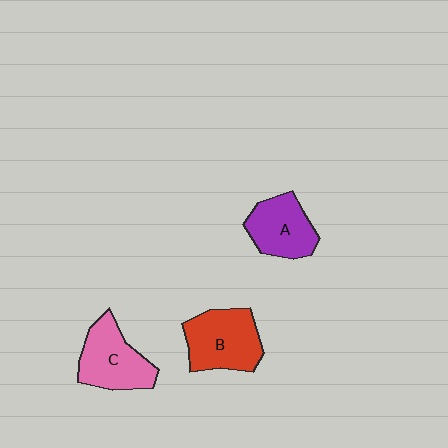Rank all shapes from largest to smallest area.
From largest to smallest: B (red), C (pink), A (purple).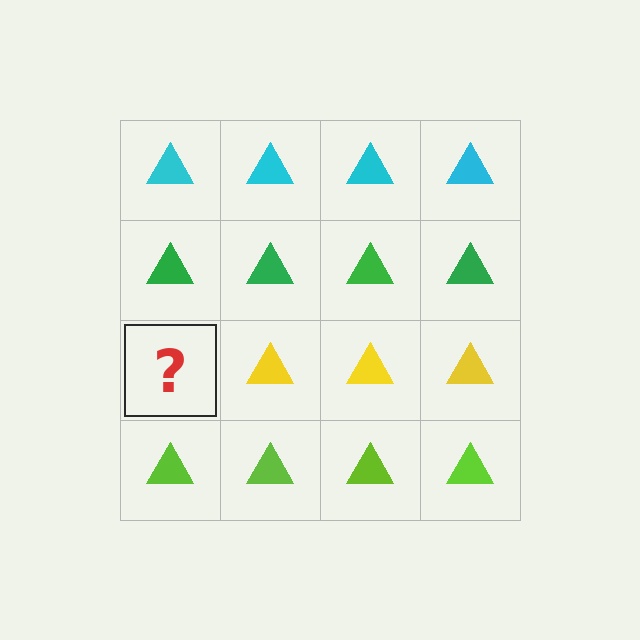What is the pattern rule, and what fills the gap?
The rule is that each row has a consistent color. The gap should be filled with a yellow triangle.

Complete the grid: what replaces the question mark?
The question mark should be replaced with a yellow triangle.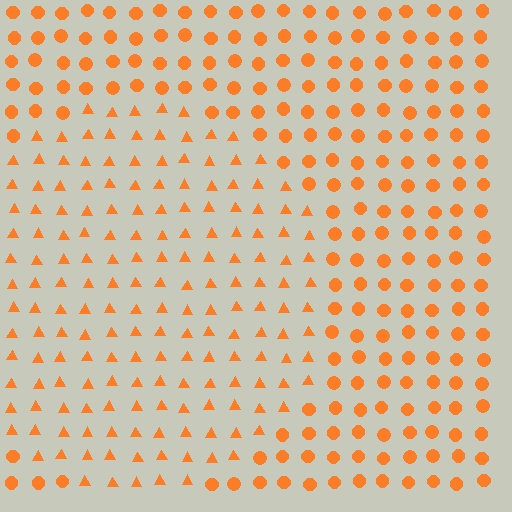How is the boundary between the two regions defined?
The boundary is defined by a change in element shape: triangles inside vs. circles outside. All elements share the same color and spacing.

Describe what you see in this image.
The image is filled with small orange elements arranged in a uniform grid. A circle-shaped region contains triangles, while the surrounding area contains circles. The boundary is defined purely by the change in element shape.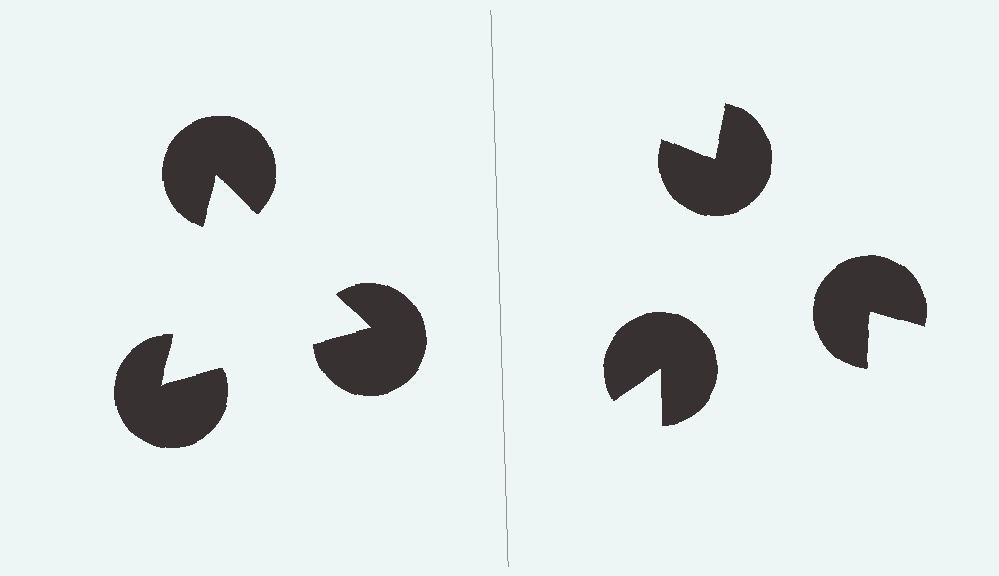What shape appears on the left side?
An illusory triangle.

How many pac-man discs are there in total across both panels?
6 — 3 on each side.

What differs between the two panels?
The pac-man discs are positioned identically on both sides; only the wedge orientations differ. On the left they align to a triangle; on the right they are misaligned.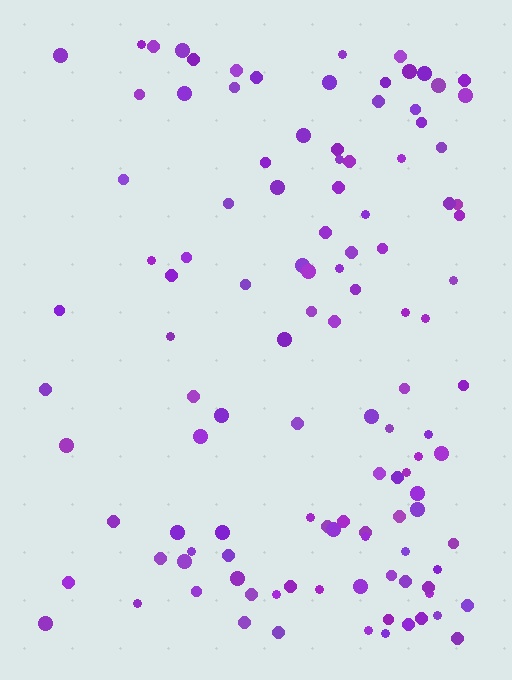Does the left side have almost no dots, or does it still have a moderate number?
Still a moderate number, just noticeably fewer than the right.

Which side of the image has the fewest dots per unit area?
The left.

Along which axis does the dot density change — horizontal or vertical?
Horizontal.